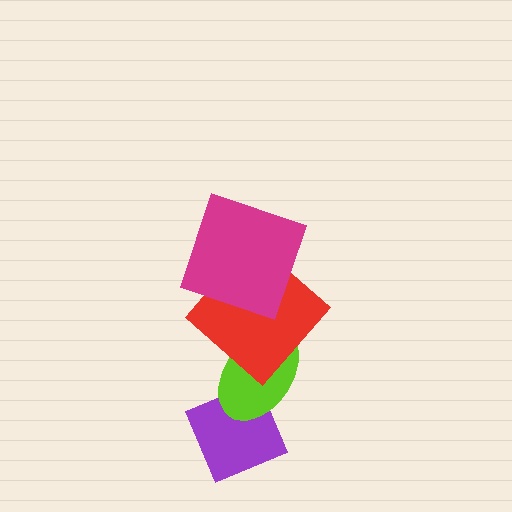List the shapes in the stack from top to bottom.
From top to bottom: the magenta square, the red diamond, the lime ellipse, the purple diamond.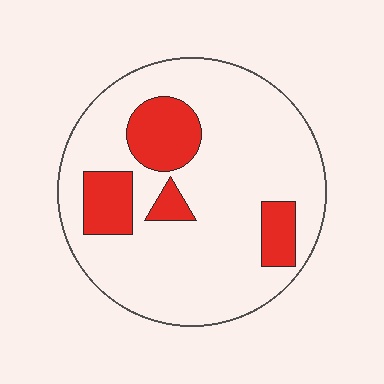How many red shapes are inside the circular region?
4.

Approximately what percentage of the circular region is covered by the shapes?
Approximately 20%.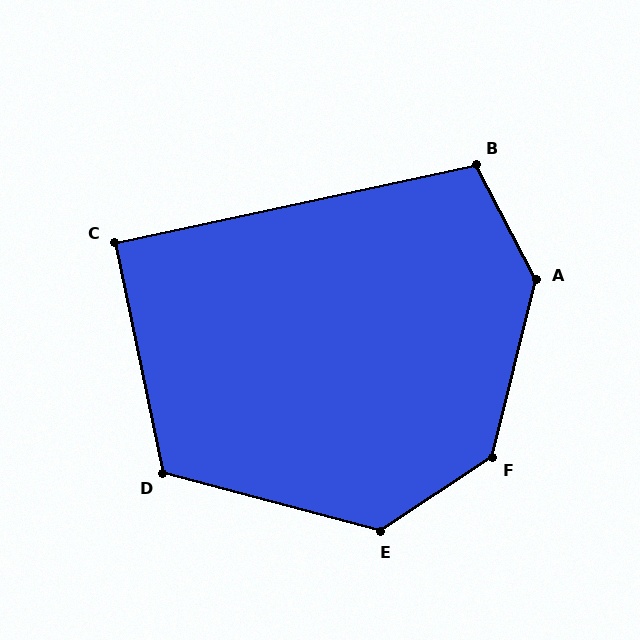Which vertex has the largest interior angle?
A, at approximately 138 degrees.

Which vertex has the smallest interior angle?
C, at approximately 90 degrees.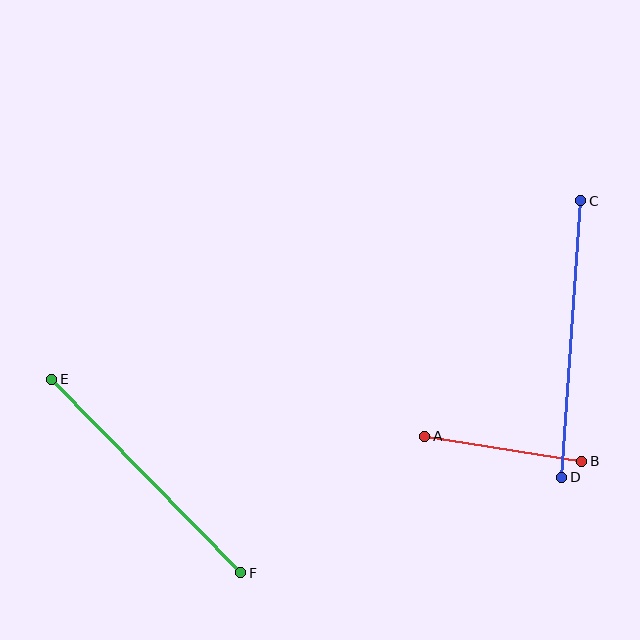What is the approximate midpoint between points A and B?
The midpoint is at approximately (503, 449) pixels.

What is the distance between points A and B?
The distance is approximately 159 pixels.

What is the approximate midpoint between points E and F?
The midpoint is at approximately (146, 476) pixels.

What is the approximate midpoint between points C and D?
The midpoint is at approximately (571, 339) pixels.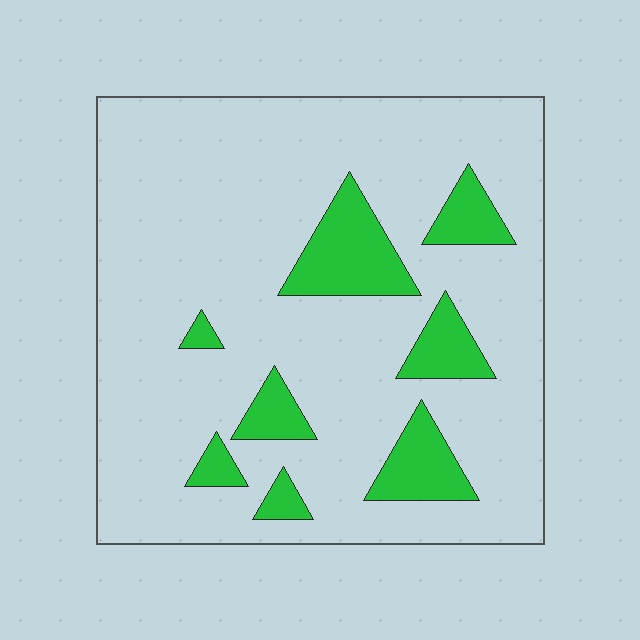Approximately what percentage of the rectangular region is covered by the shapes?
Approximately 15%.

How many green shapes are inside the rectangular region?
8.